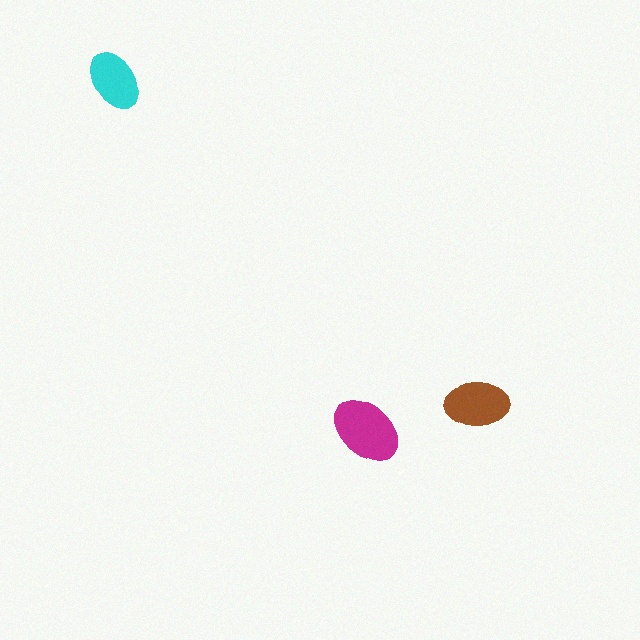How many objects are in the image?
There are 3 objects in the image.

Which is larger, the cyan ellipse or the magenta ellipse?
The magenta one.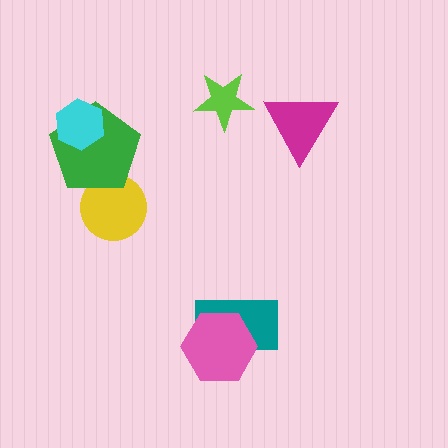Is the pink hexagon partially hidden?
No, no other shape covers it.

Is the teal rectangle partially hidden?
Yes, it is partially covered by another shape.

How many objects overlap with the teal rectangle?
1 object overlaps with the teal rectangle.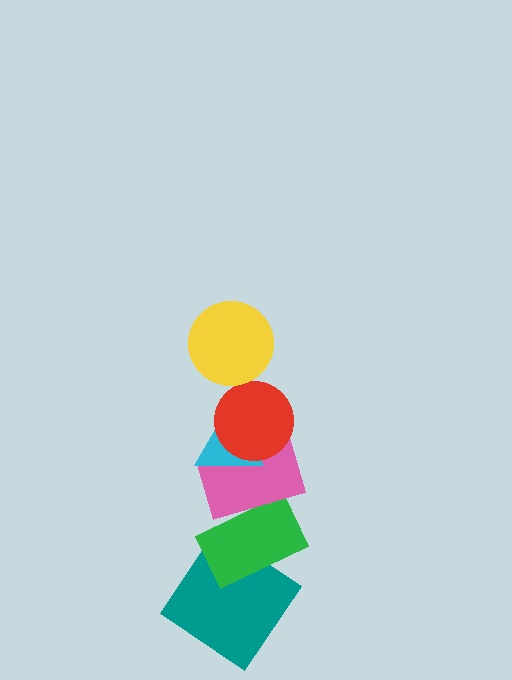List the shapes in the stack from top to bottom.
From top to bottom: the yellow circle, the red circle, the cyan triangle, the pink rectangle, the green rectangle, the teal diamond.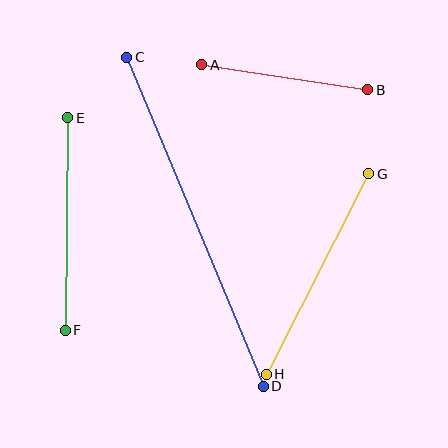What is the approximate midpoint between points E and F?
The midpoint is at approximately (66, 224) pixels.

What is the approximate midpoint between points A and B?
The midpoint is at approximately (285, 77) pixels.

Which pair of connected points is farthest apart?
Points C and D are farthest apart.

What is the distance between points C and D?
The distance is approximately 356 pixels.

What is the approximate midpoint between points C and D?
The midpoint is at approximately (195, 222) pixels.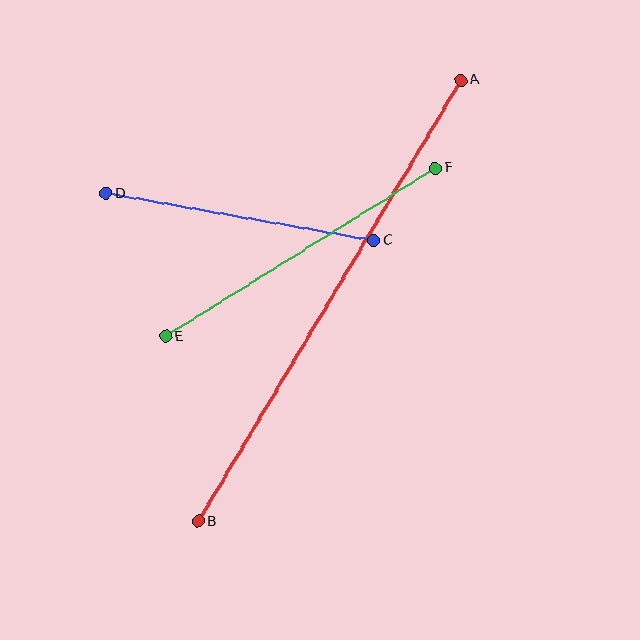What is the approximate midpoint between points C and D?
The midpoint is at approximately (240, 217) pixels.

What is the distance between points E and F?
The distance is approximately 318 pixels.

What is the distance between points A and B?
The distance is approximately 513 pixels.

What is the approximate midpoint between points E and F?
The midpoint is at approximately (301, 252) pixels.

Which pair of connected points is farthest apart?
Points A and B are farthest apart.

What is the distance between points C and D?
The distance is approximately 272 pixels.